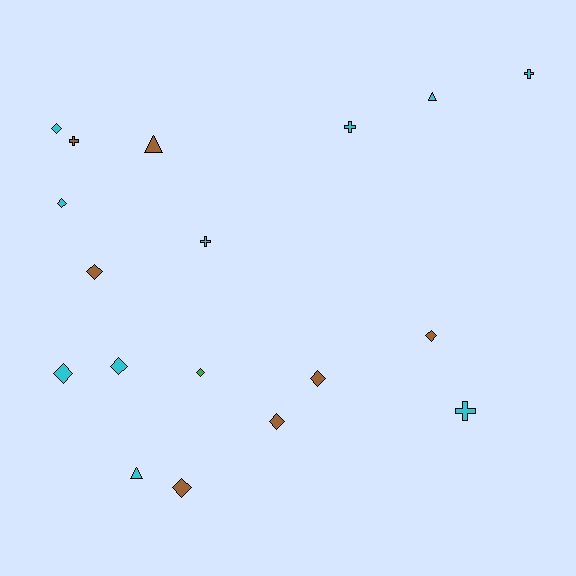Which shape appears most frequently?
Diamond, with 10 objects.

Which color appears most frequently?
Cyan, with 10 objects.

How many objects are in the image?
There are 18 objects.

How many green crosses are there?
There are no green crosses.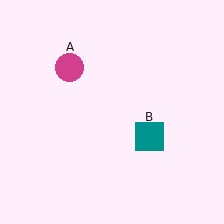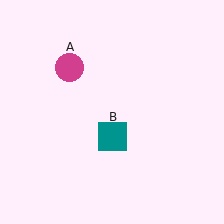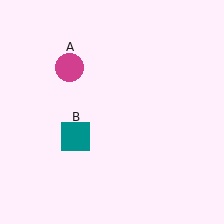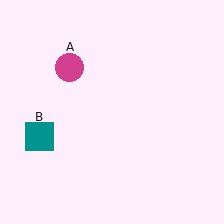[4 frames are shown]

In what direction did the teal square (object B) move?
The teal square (object B) moved left.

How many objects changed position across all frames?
1 object changed position: teal square (object B).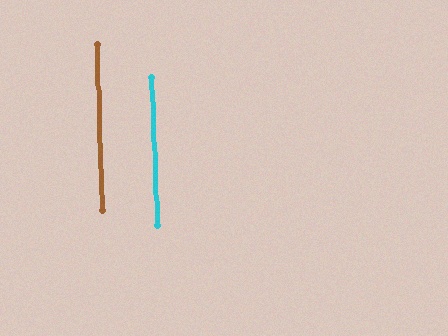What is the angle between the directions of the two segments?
Approximately 0 degrees.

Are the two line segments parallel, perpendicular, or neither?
Parallel — their directions differ by only 0.1°.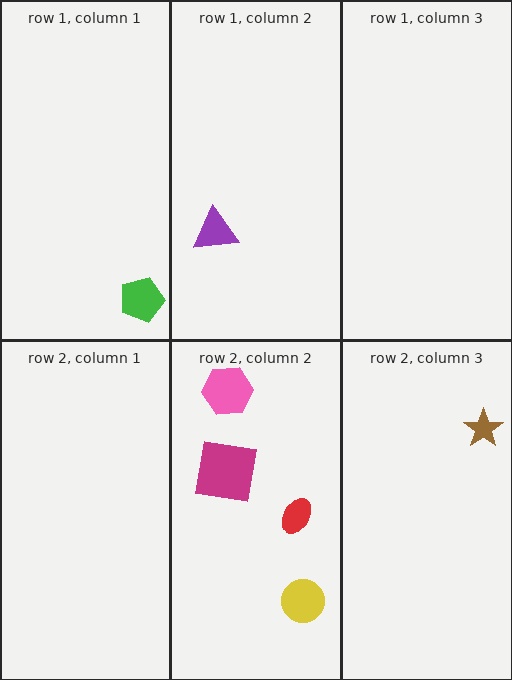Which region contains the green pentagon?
The row 1, column 1 region.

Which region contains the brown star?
The row 2, column 3 region.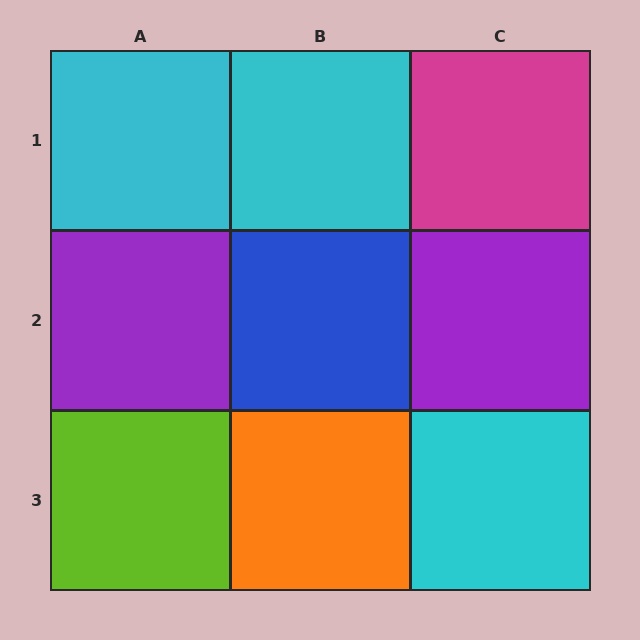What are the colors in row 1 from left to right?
Cyan, cyan, magenta.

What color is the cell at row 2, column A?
Purple.